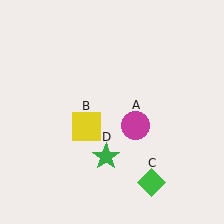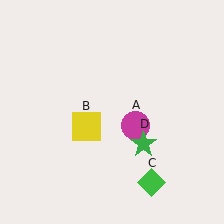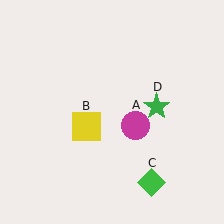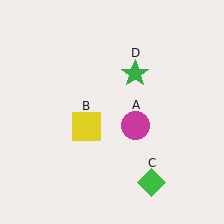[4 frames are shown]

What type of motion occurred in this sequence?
The green star (object D) rotated counterclockwise around the center of the scene.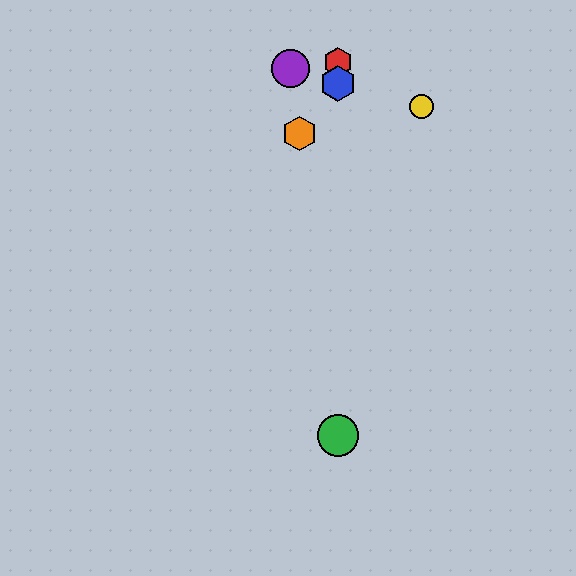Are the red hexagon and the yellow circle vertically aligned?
No, the red hexagon is at x≈338 and the yellow circle is at x≈422.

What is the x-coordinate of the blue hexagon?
The blue hexagon is at x≈338.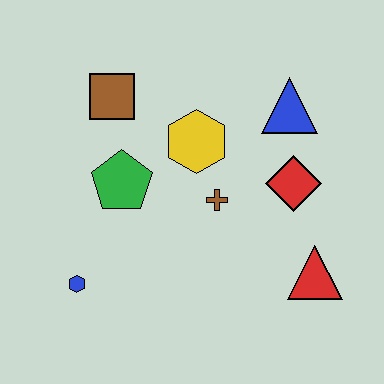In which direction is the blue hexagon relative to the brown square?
The blue hexagon is below the brown square.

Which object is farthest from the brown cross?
The blue hexagon is farthest from the brown cross.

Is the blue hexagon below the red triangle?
Yes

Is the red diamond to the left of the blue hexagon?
No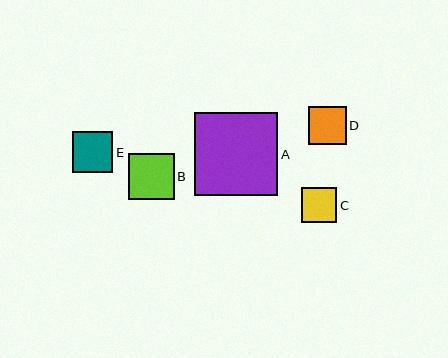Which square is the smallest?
Square C is the smallest with a size of approximately 35 pixels.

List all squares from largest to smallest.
From largest to smallest: A, B, E, D, C.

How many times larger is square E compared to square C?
Square E is approximately 1.2 times the size of square C.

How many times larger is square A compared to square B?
Square A is approximately 1.8 times the size of square B.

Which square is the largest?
Square A is the largest with a size of approximately 83 pixels.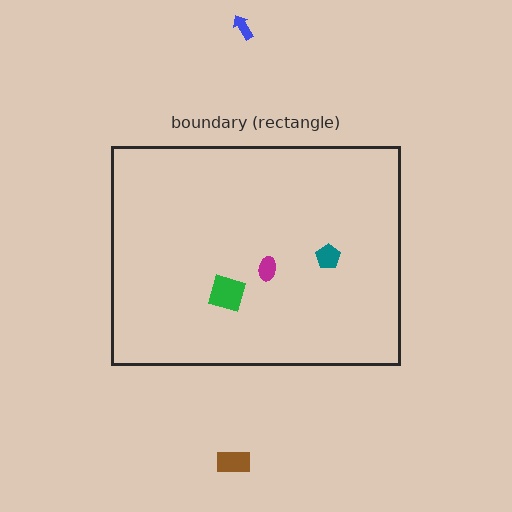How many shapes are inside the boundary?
3 inside, 2 outside.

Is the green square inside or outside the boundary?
Inside.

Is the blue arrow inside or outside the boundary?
Outside.